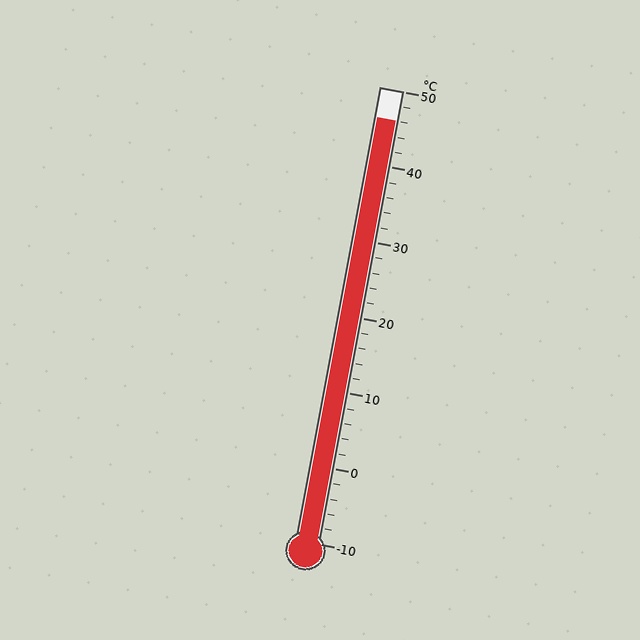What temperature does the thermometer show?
The thermometer shows approximately 46°C.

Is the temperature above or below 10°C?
The temperature is above 10°C.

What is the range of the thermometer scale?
The thermometer scale ranges from -10°C to 50°C.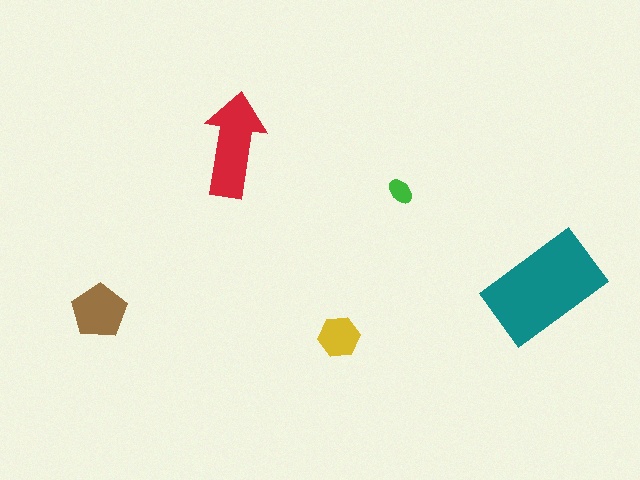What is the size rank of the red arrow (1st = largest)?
2nd.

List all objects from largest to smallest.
The teal rectangle, the red arrow, the brown pentagon, the yellow hexagon, the green ellipse.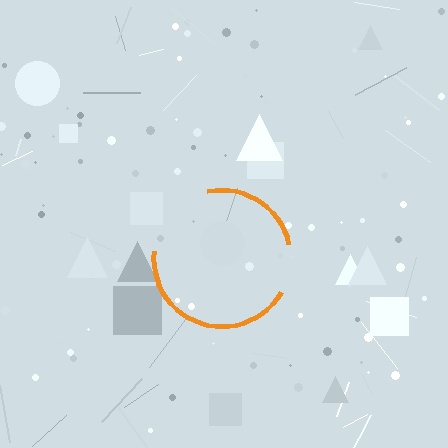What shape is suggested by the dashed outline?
The dashed outline suggests a circle.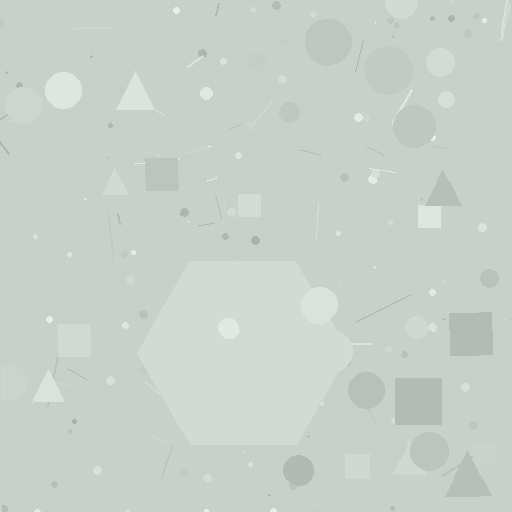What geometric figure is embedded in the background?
A hexagon is embedded in the background.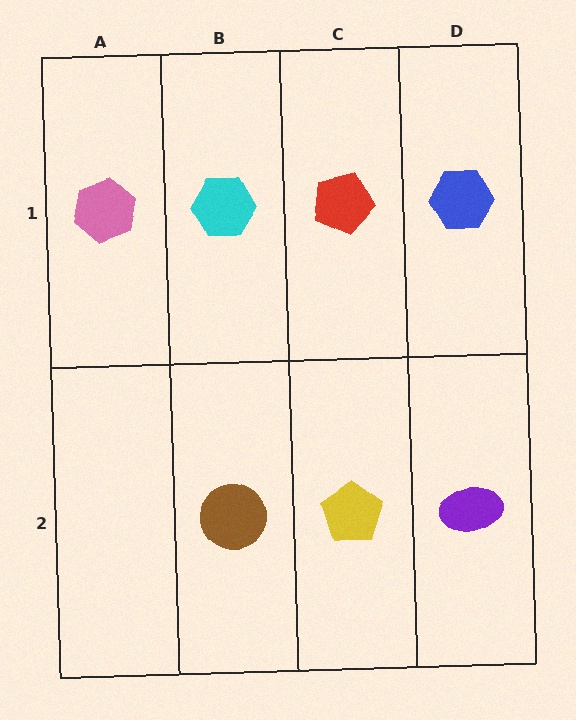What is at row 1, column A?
A pink hexagon.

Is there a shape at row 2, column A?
No, that cell is empty.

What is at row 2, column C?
A yellow pentagon.